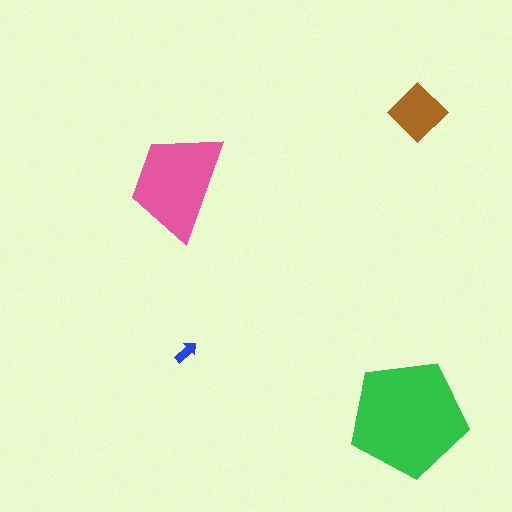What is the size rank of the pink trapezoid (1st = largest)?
2nd.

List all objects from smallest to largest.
The blue arrow, the brown diamond, the pink trapezoid, the green pentagon.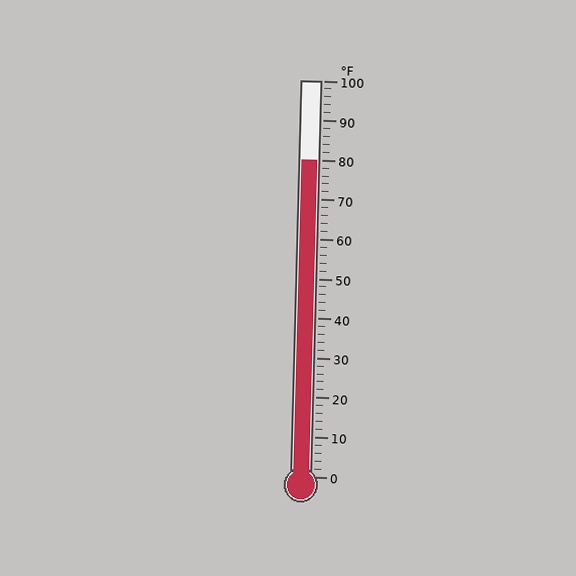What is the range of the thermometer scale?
The thermometer scale ranges from 0°F to 100°F.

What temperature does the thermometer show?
The thermometer shows approximately 80°F.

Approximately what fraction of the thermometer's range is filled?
The thermometer is filled to approximately 80% of its range.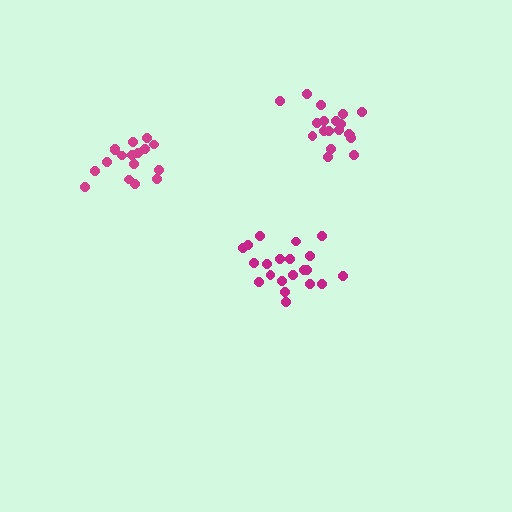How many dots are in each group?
Group 1: 19 dots, Group 2: 17 dots, Group 3: 21 dots (57 total).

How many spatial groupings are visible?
There are 3 spatial groupings.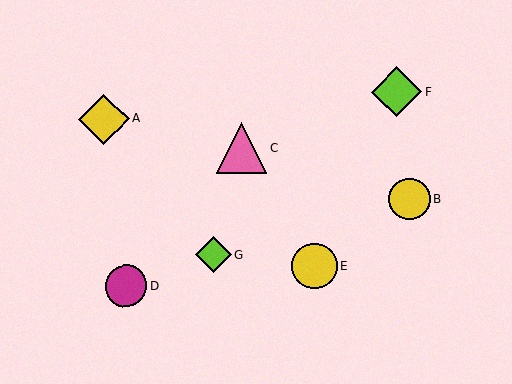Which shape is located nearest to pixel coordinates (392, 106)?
The lime diamond (labeled F) at (396, 92) is nearest to that location.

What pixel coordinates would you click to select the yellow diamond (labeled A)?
Click at (103, 119) to select the yellow diamond A.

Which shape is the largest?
The yellow diamond (labeled A) is the largest.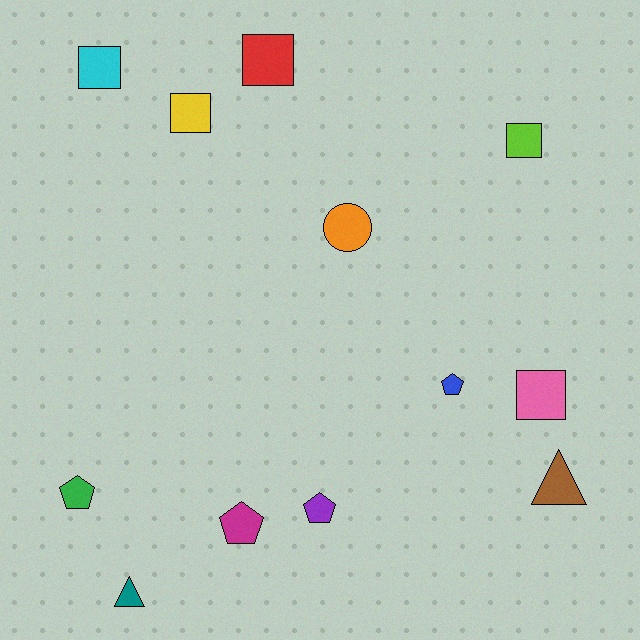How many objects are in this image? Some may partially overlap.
There are 12 objects.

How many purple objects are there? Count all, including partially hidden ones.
There is 1 purple object.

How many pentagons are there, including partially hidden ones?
There are 4 pentagons.